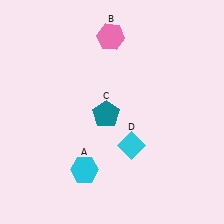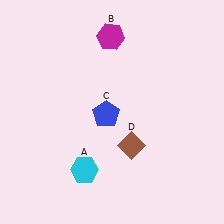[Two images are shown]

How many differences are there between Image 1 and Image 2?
There are 3 differences between the two images.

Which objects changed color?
B changed from pink to magenta. C changed from teal to blue. D changed from cyan to brown.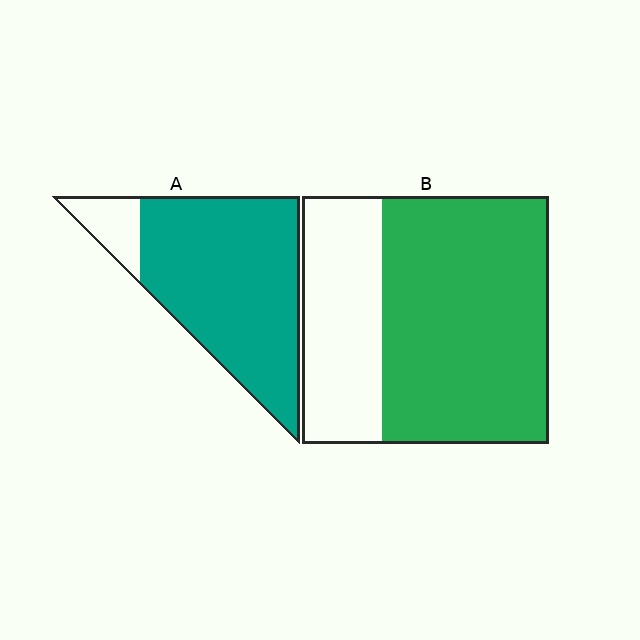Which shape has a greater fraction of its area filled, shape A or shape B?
Shape A.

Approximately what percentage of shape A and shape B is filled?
A is approximately 85% and B is approximately 70%.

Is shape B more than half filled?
Yes.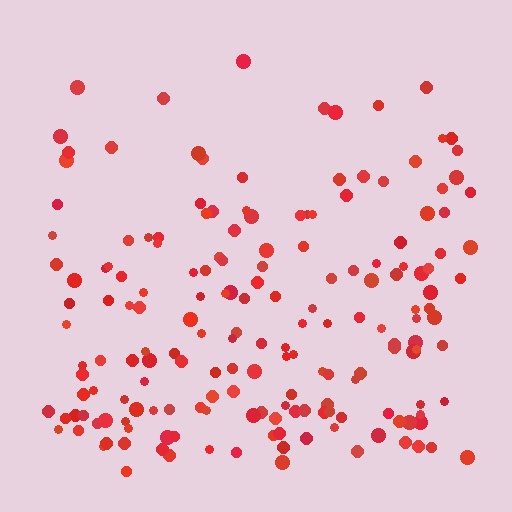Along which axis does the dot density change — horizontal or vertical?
Vertical.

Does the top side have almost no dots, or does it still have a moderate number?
Still a moderate number, just noticeably fewer than the bottom.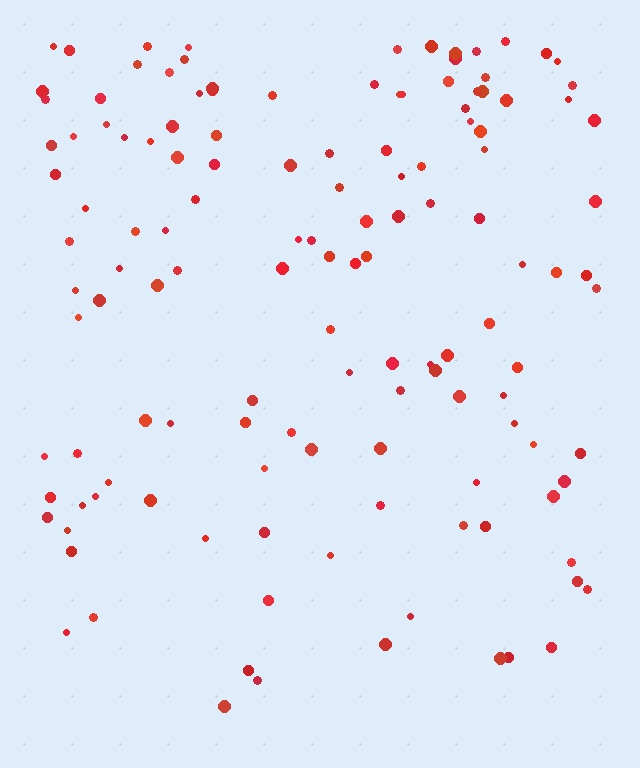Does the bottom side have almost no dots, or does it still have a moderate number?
Still a moderate number, just noticeably fewer than the top.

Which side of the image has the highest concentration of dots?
The top.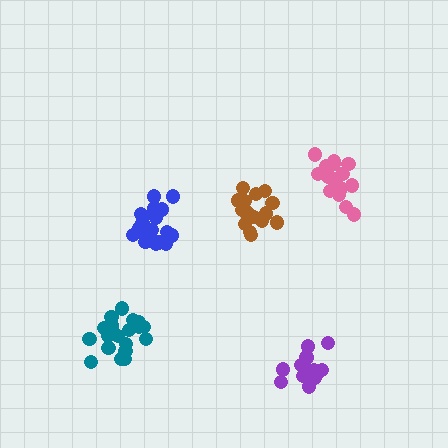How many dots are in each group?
Group 1: 20 dots, Group 2: 16 dots, Group 3: 18 dots, Group 4: 21 dots, Group 5: 16 dots (91 total).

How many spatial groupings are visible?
There are 5 spatial groupings.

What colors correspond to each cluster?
The clusters are colored: blue, brown, pink, teal, purple.